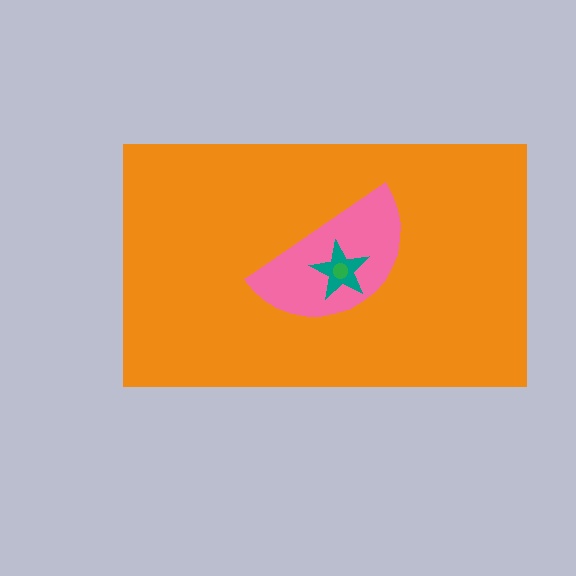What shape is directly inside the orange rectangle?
The pink semicircle.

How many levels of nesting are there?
4.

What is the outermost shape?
The orange rectangle.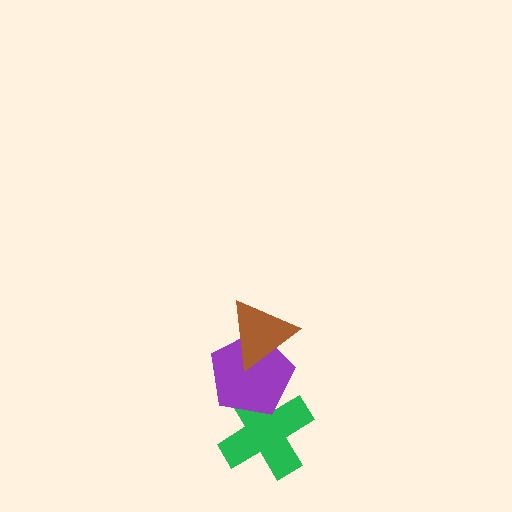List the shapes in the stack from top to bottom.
From top to bottom: the brown triangle, the purple pentagon, the green cross.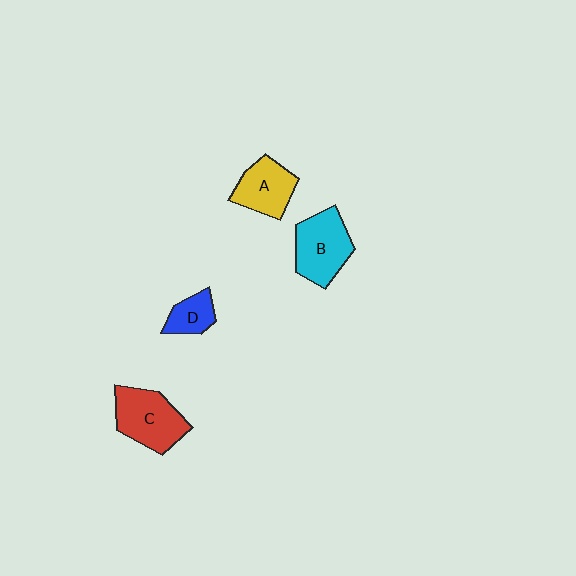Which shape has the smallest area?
Shape D (blue).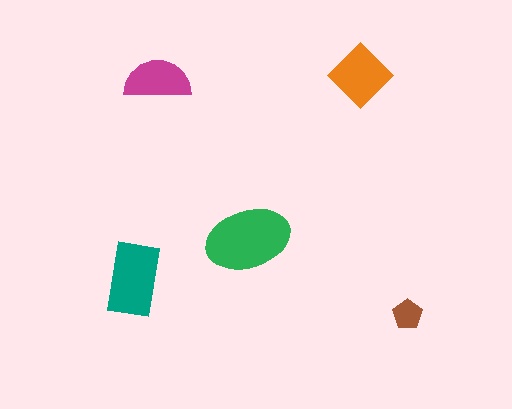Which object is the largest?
The green ellipse.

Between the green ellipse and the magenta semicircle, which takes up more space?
The green ellipse.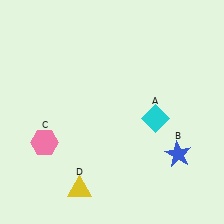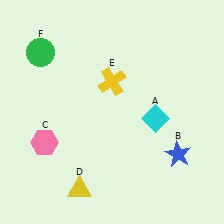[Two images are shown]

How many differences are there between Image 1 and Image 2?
There are 2 differences between the two images.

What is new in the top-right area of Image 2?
A yellow cross (E) was added in the top-right area of Image 2.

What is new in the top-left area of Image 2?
A green circle (F) was added in the top-left area of Image 2.